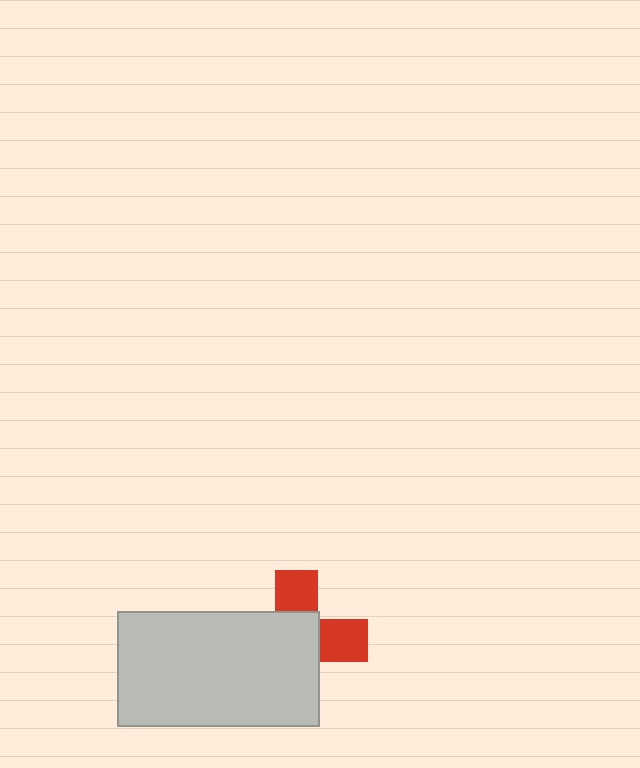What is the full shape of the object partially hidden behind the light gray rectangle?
The partially hidden object is a red cross.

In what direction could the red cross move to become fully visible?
The red cross could move toward the upper-right. That would shift it out from behind the light gray rectangle entirely.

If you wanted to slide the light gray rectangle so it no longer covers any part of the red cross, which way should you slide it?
Slide it toward the lower-left — that is the most direct way to separate the two shapes.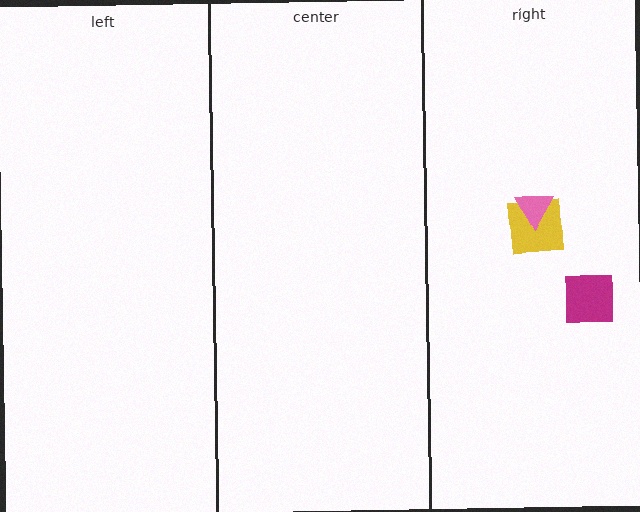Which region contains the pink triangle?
The right region.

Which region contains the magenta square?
The right region.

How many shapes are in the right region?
3.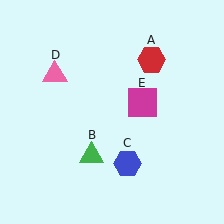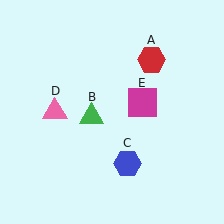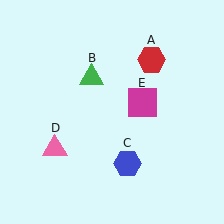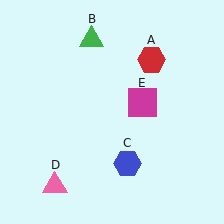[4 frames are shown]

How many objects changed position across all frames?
2 objects changed position: green triangle (object B), pink triangle (object D).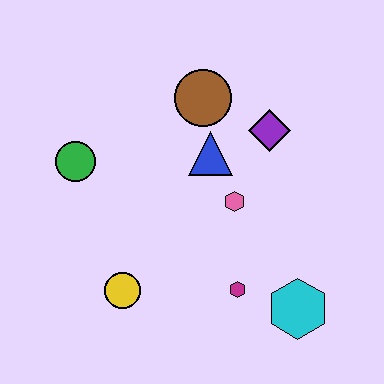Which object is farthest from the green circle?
The cyan hexagon is farthest from the green circle.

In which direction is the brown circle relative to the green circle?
The brown circle is to the right of the green circle.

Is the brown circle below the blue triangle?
No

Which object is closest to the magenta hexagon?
The cyan hexagon is closest to the magenta hexagon.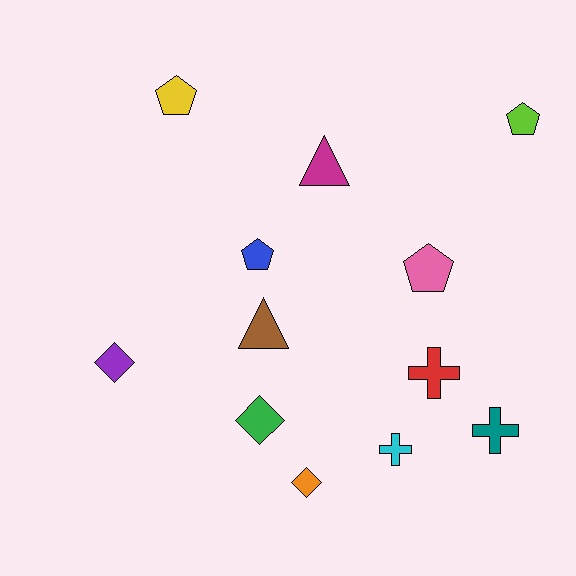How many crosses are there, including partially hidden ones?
There are 3 crosses.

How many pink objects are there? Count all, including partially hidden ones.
There is 1 pink object.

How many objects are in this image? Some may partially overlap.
There are 12 objects.